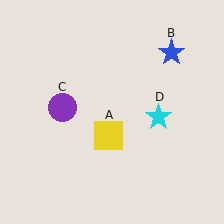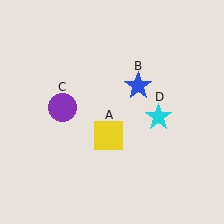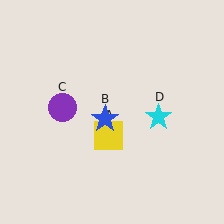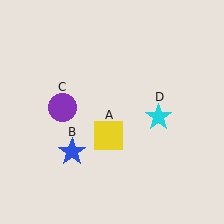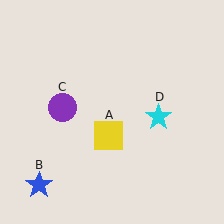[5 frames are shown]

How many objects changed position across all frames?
1 object changed position: blue star (object B).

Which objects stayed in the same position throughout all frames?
Yellow square (object A) and purple circle (object C) and cyan star (object D) remained stationary.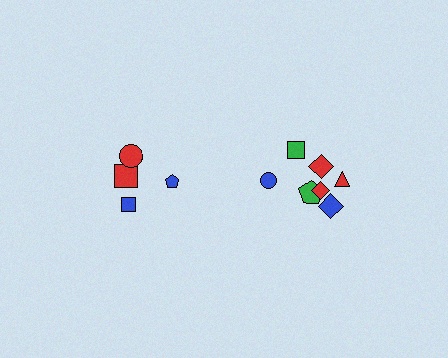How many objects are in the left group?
There are 4 objects.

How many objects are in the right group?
There are 8 objects.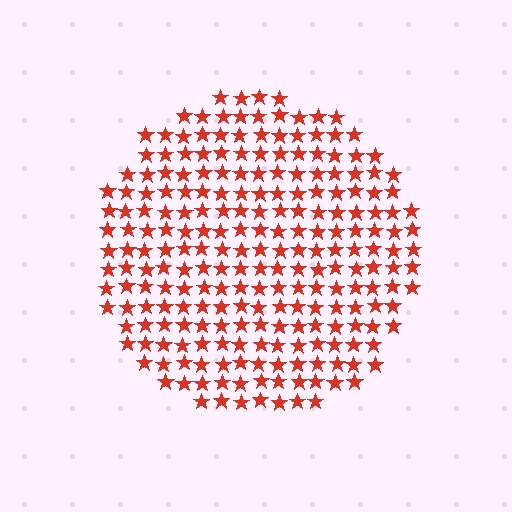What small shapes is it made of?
It is made of small stars.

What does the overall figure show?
The overall figure shows a circle.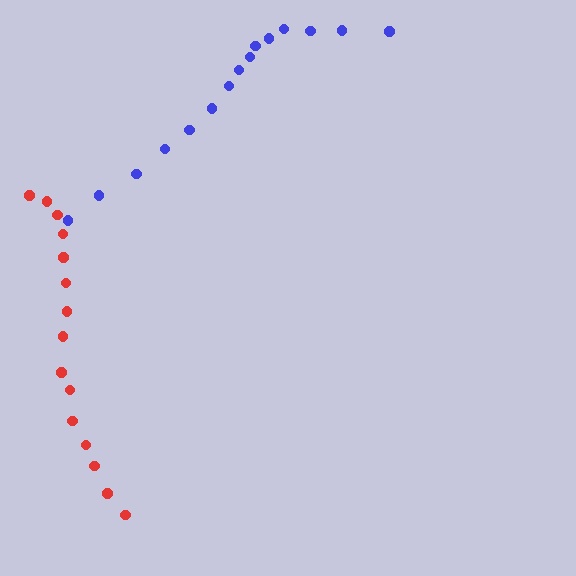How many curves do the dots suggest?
There are 2 distinct paths.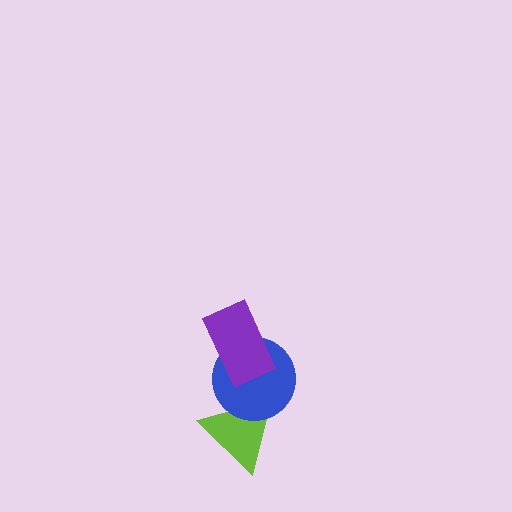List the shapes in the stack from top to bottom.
From top to bottom: the purple rectangle, the blue circle, the lime triangle.